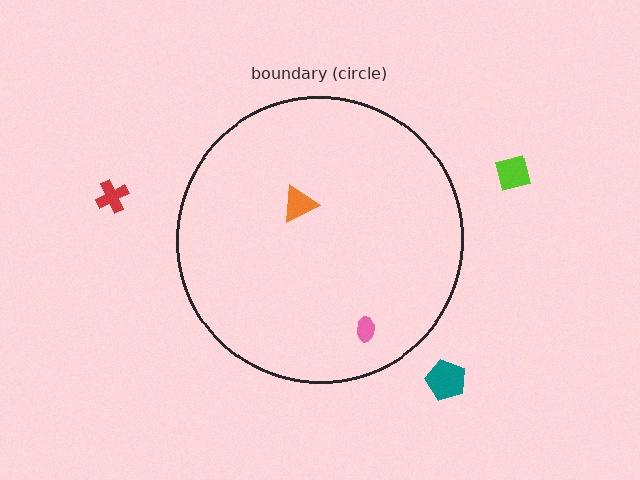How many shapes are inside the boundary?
2 inside, 3 outside.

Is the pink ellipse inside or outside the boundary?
Inside.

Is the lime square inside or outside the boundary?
Outside.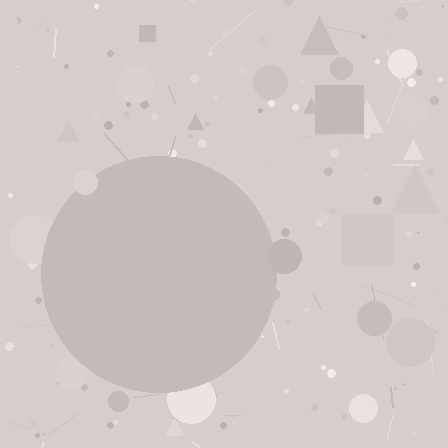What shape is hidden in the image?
A circle is hidden in the image.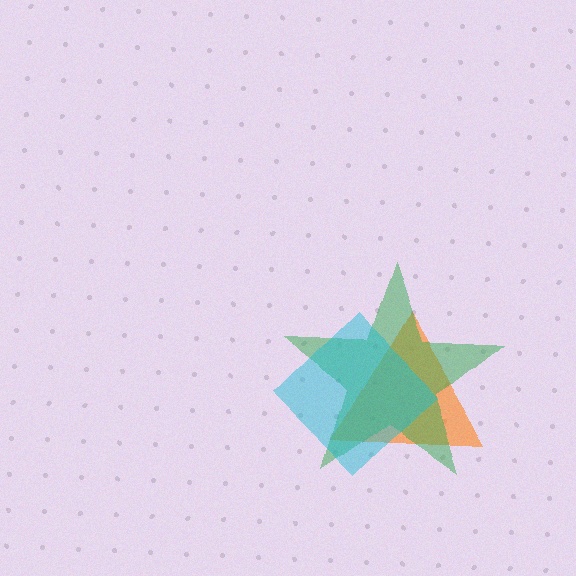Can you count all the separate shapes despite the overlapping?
Yes, there are 3 separate shapes.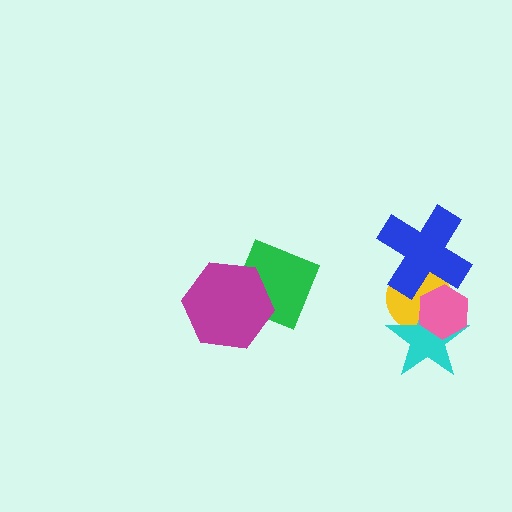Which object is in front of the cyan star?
The pink hexagon is in front of the cyan star.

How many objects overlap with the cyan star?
2 objects overlap with the cyan star.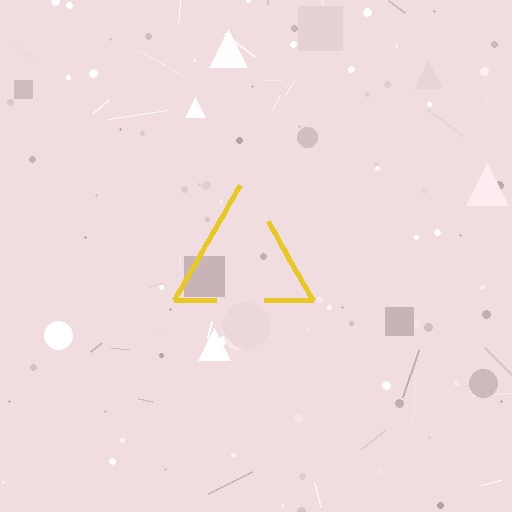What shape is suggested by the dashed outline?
The dashed outline suggests a triangle.